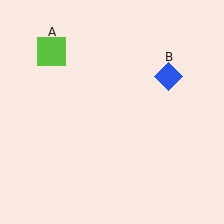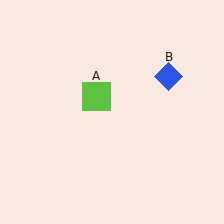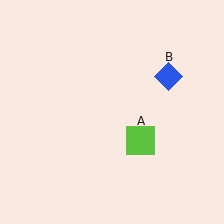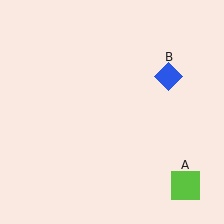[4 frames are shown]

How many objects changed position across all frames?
1 object changed position: lime square (object A).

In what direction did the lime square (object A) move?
The lime square (object A) moved down and to the right.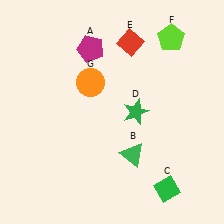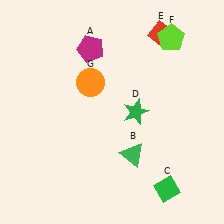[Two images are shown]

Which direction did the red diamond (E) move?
The red diamond (E) moved right.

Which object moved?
The red diamond (E) moved right.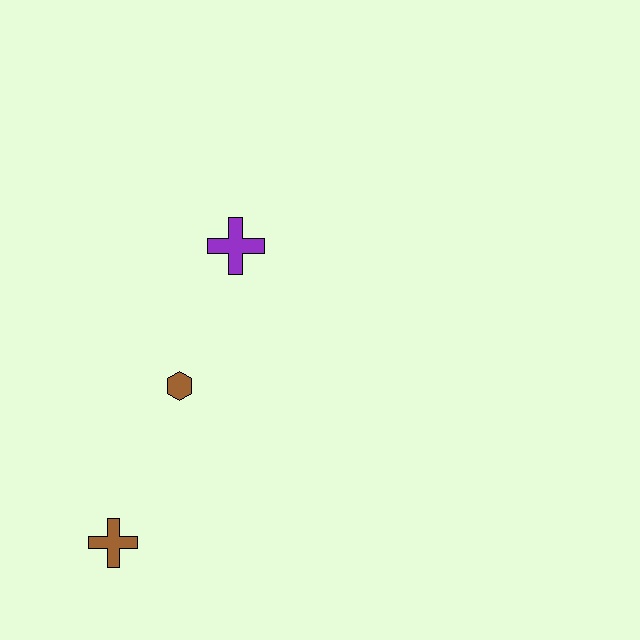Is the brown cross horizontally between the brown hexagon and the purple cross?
No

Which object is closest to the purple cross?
The brown hexagon is closest to the purple cross.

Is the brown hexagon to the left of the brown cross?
No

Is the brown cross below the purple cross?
Yes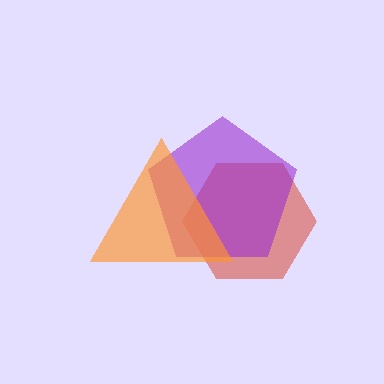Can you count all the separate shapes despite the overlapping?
Yes, there are 3 separate shapes.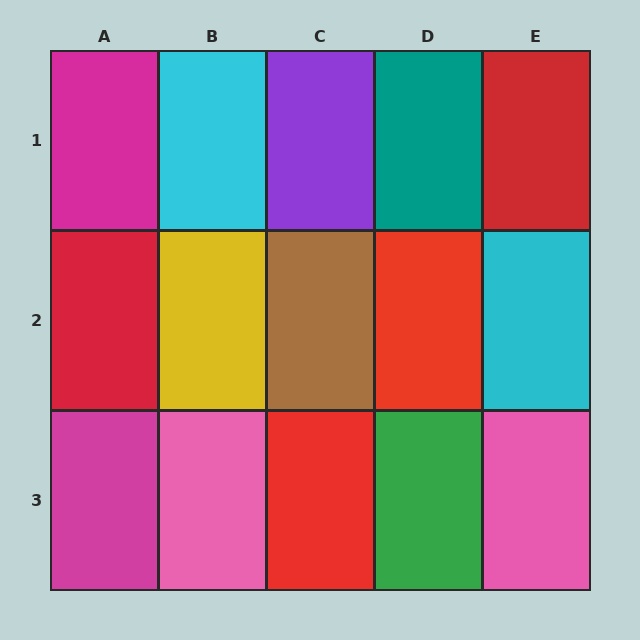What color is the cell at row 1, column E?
Red.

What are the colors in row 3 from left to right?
Magenta, pink, red, green, pink.